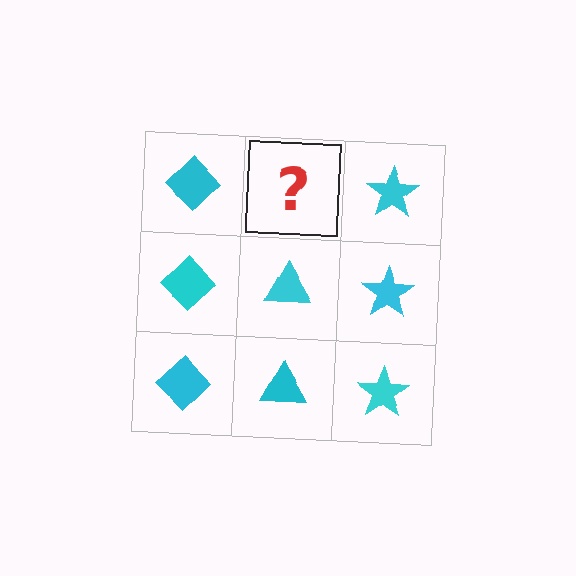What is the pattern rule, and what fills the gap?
The rule is that each column has a consistent shape. The gap should be filled with a cyan triangle.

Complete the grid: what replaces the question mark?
The question mark should be replaced with a cyan triangle.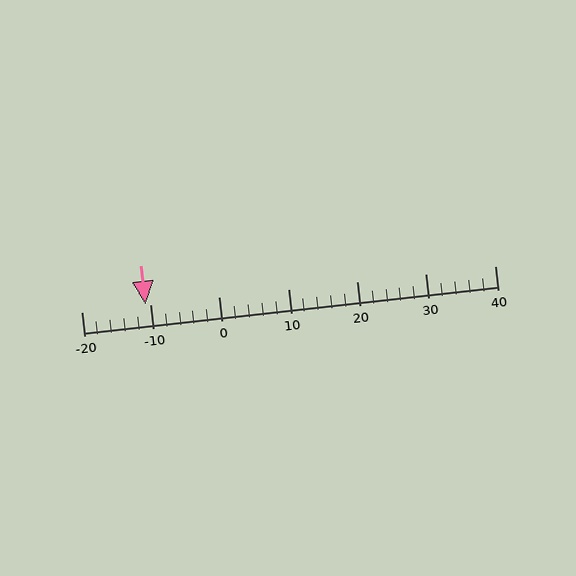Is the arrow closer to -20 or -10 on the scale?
The arrow is closer to -10.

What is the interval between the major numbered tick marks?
The major tick marks are spaced 10 units apart.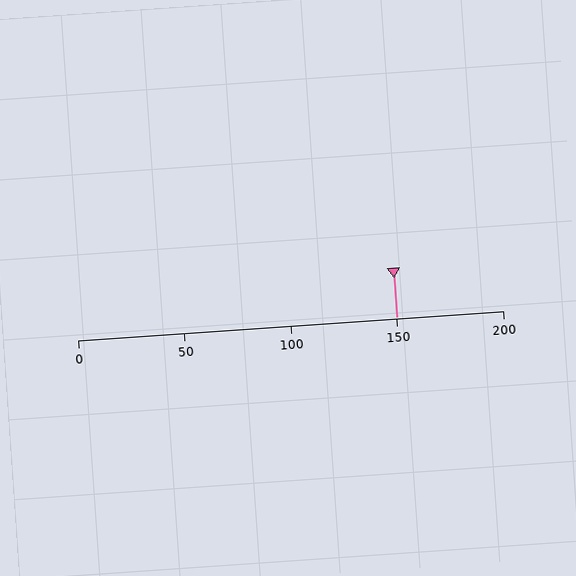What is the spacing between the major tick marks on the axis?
The major ticks are spaced 50 apart.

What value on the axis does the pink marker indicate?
The marker indicates approximately 150.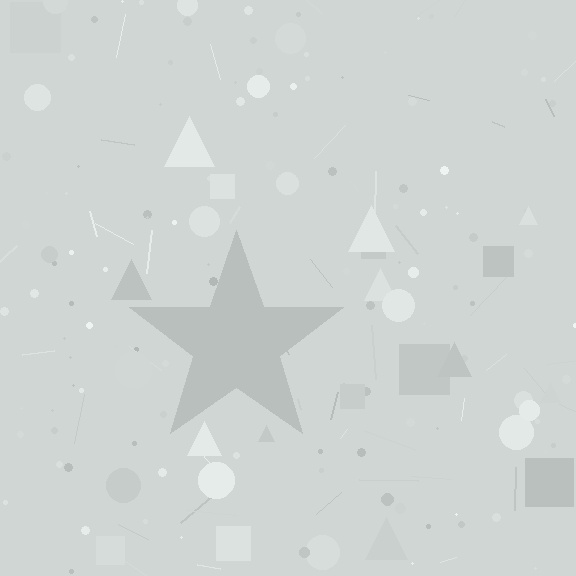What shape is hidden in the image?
A star is hidden in the image.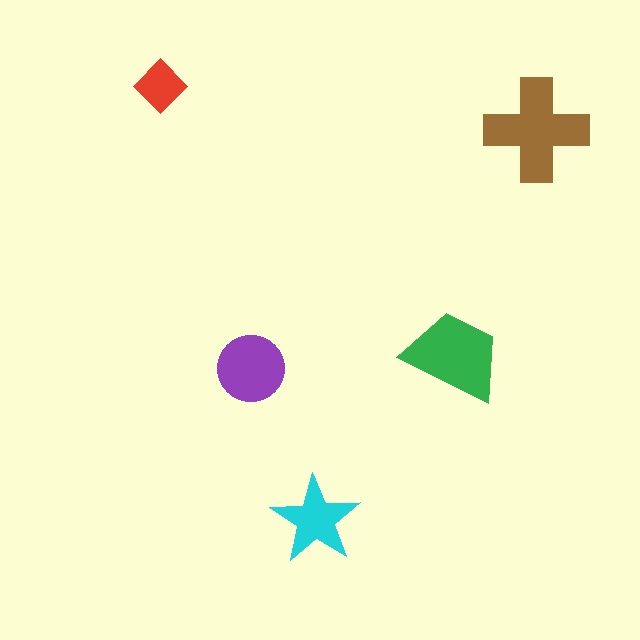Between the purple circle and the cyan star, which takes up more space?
The purple circle.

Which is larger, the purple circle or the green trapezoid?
The green trapezoid.